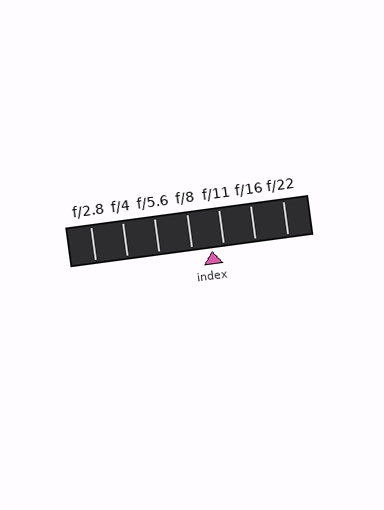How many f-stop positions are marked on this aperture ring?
There are 7 f-stop positions marked.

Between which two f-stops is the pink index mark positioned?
The index mark is between f/8 and f/11.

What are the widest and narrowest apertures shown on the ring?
The widest aperture shown is f/2.8 and the narrowest is f/22.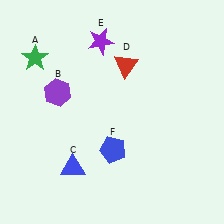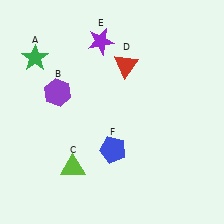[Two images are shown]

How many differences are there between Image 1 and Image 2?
There is 1 difference between the two images.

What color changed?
The triangle (C) changed from blue in Image 1 to lime in Image 2.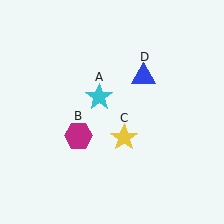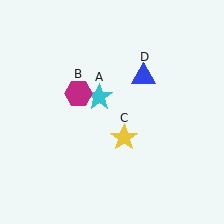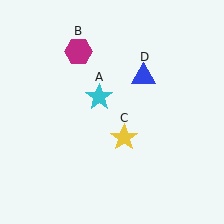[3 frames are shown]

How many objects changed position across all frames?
1 object changed position: magenta hexagon (object B).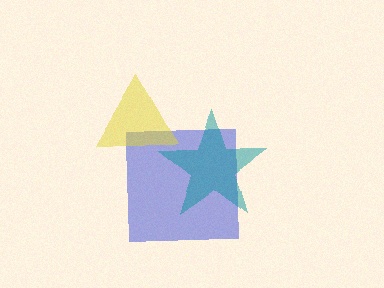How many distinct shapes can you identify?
There are 3 distinct shapes: a blue square, a teal star, a yellow triangle.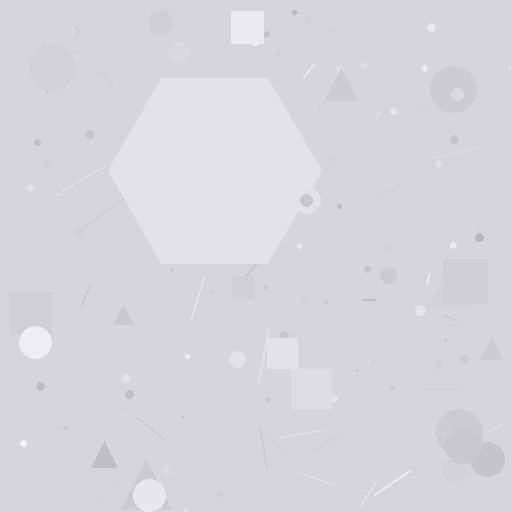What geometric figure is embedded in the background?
A hexagon is embedded in the background.